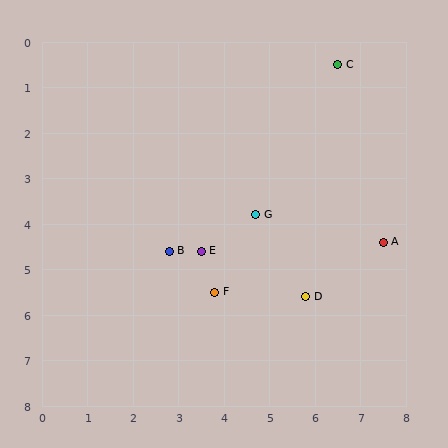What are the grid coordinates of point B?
Point B is at approximately (2.8, 4.6).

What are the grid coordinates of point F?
Point F is at approximately (3.8, 5.5).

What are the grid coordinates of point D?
Point D is at approximately (5.8, 5.6).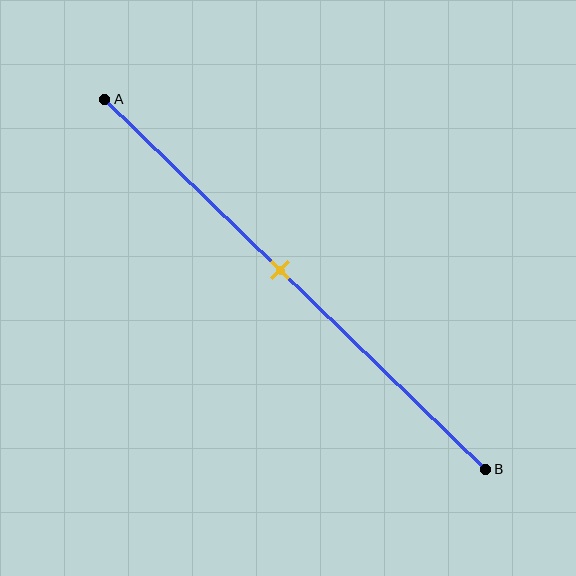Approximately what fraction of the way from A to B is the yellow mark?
The yellow mark is approximately 45% of the way from A to B.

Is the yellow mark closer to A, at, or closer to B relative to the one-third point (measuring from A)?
The yellow mark is closer to point B than the one-third point of segment AB.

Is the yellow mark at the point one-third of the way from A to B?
No, the mark is at about 45% from A, not at the 33% one-third point.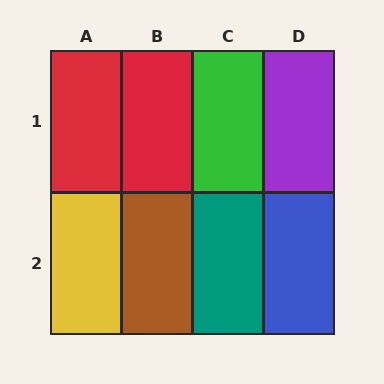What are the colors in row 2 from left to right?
Yellow, brown, teal, blue.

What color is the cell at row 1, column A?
Red.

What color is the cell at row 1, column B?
Red.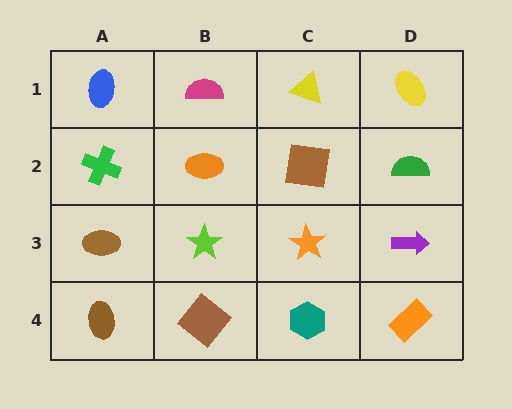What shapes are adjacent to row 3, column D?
A green semicircle (row 2, column D), an orange rectangle (row 4, column D), an orange star (row 3, column C).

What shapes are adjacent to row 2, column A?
A blue ellipse (row 1, column A), a brown ellipse (row 3, column A), an orange ellipse (row 2, column B).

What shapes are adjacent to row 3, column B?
An orange ellipse (row 2, column B), a brown diamond (row 4, column B), a brown ellipse (row 3, column A), an orange star (row 3, column C).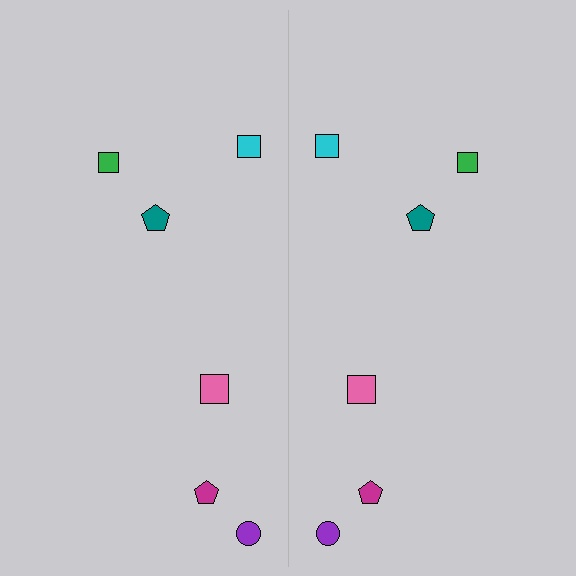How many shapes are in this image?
There are 12 shapes in this image.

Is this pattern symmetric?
Yes, this pattern has bilateral (reflection) symmetry.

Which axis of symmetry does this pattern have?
The pattern has a vertical axis of symmetry running through the center of the image.